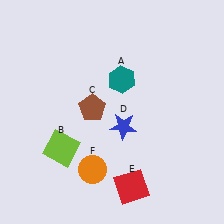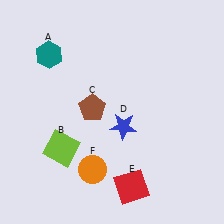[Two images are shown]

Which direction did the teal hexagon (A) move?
The teal hexagon (A) moved left.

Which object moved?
The teal hexagon (A) moved left.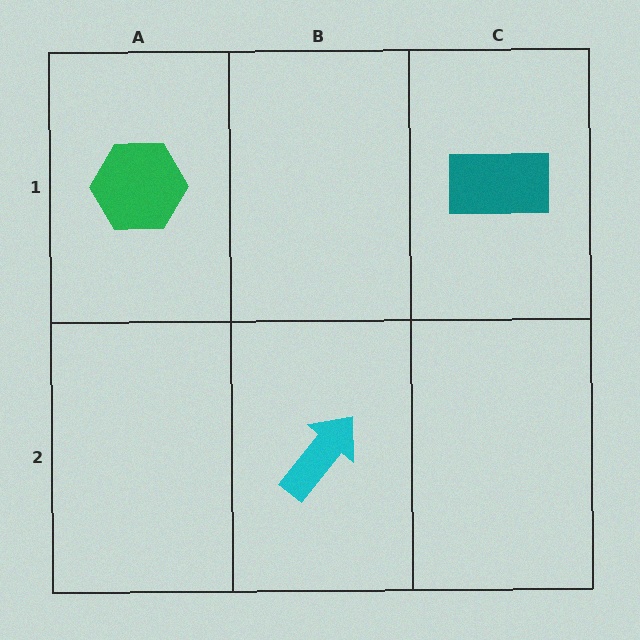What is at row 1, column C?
A teal rectangle.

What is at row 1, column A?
A green hexagon.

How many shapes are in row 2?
1 shape.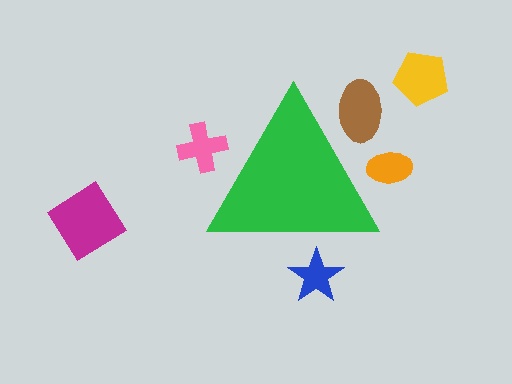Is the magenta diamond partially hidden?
No, the magenta diamond is fully visible.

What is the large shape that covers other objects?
A green triangle.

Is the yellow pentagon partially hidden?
No, the yellow pentagon is fully visible.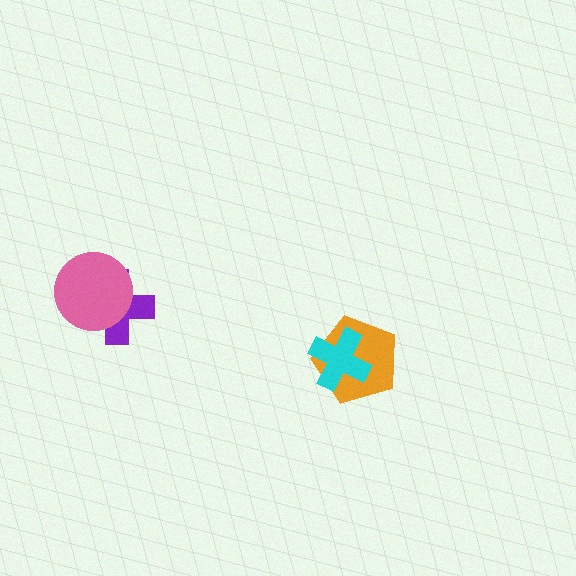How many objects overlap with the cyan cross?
1 object overlaps with the cyan cross.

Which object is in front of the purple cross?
The pink circle is in front of the purple cross.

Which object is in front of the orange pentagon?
The cyan cross is in front of the orange pentagon.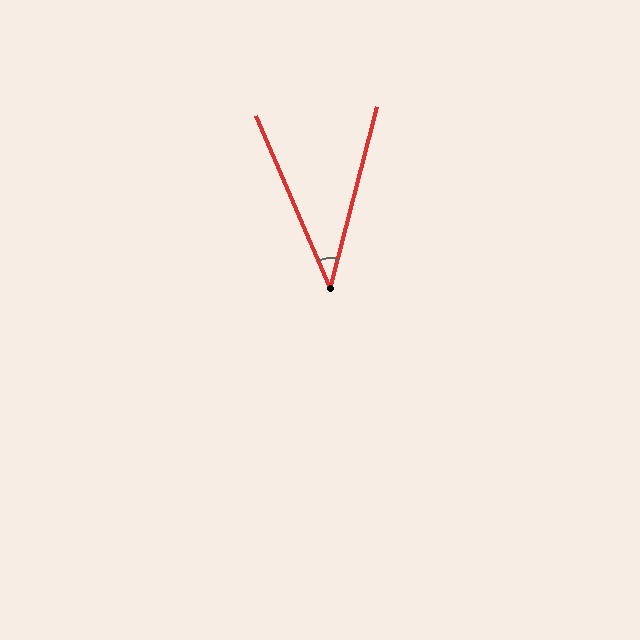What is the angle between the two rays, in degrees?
Approximately 38 degrees.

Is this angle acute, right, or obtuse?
It is acute.